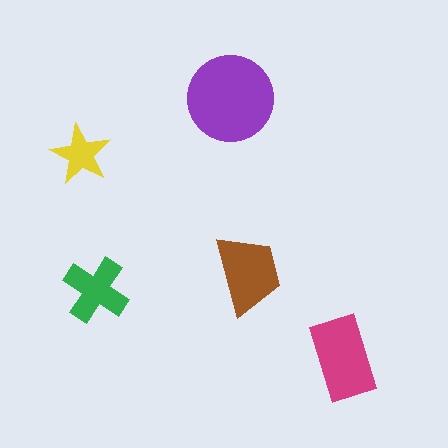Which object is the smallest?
The yellow star.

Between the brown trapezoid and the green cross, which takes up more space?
The brown trapezoid.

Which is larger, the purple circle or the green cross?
The purple circle.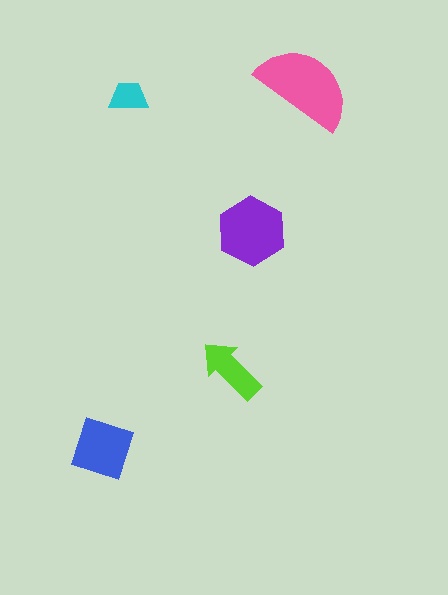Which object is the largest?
The pink semicircle.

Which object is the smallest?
The cyan trapezoid.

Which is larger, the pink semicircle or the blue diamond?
The pink semicircle.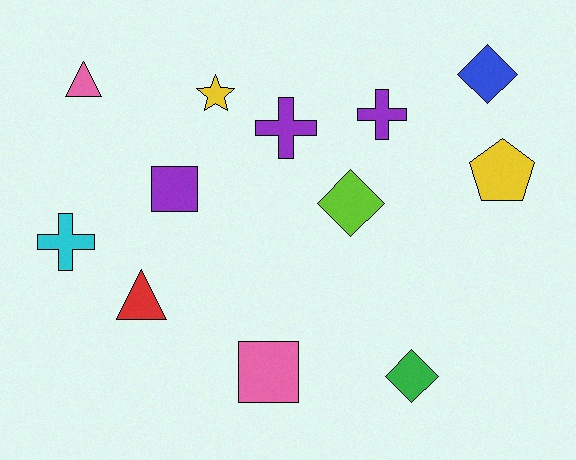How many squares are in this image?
There are 2 squares.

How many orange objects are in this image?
There are no orange objects.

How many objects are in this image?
There are 12 objects.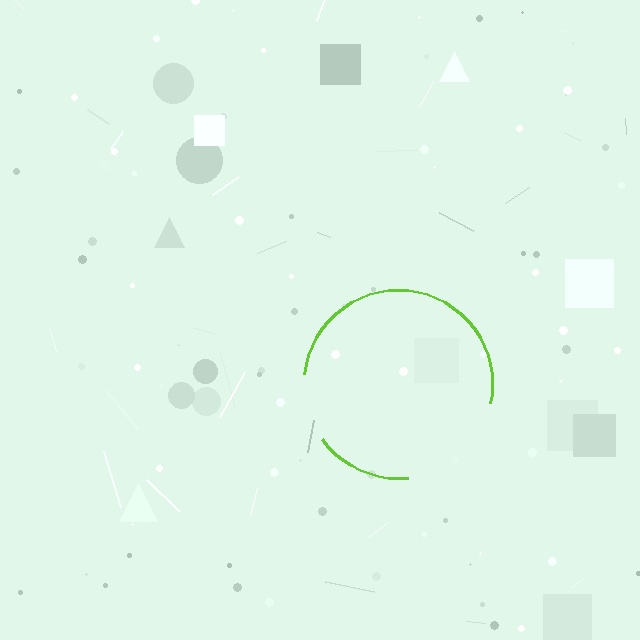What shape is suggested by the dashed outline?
The dashed outline suggests a circle.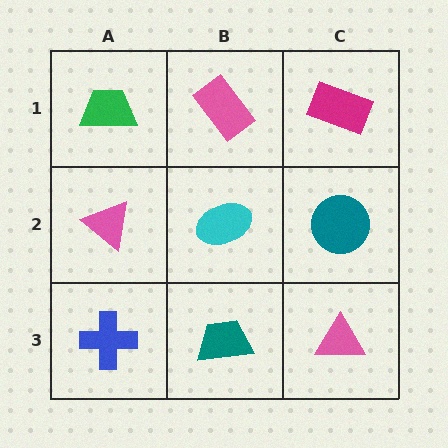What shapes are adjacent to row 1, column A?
A pink triangle (row 2, column A), a pink rectangle (row 1, column B).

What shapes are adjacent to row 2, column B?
A pink rectangle (row 1, column B), a teal trapezoid (row 3, column B), a pink triangle (row 2, column A), a teal circle (row 2, column C).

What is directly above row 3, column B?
A cyan ellipse.